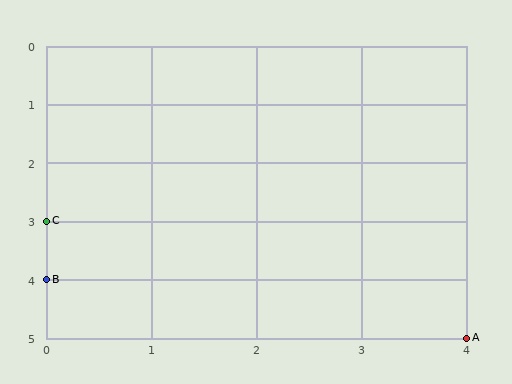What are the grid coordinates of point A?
Point A is at grid coordinates (4, 5).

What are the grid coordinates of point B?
Point B is at grid coordinates (0, 4).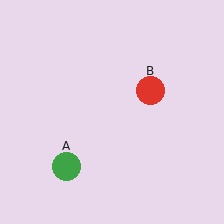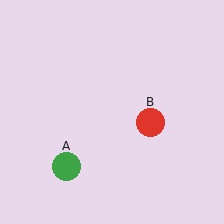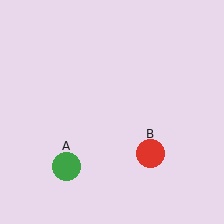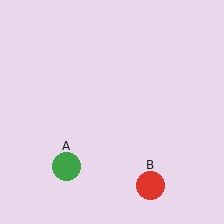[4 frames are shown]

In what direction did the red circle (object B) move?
The red circle (object B) moved down.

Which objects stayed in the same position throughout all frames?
Green circle (object A) remained stationary.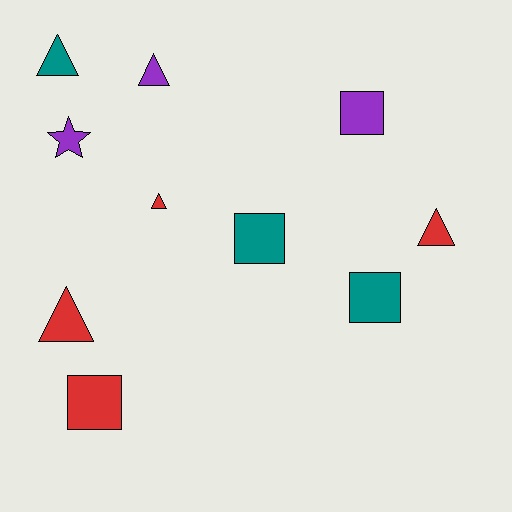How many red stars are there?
There are no red stars.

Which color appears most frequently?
Red, with 4 objects.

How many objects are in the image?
There are 10 objects.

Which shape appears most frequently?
Triangle, with 5 objects.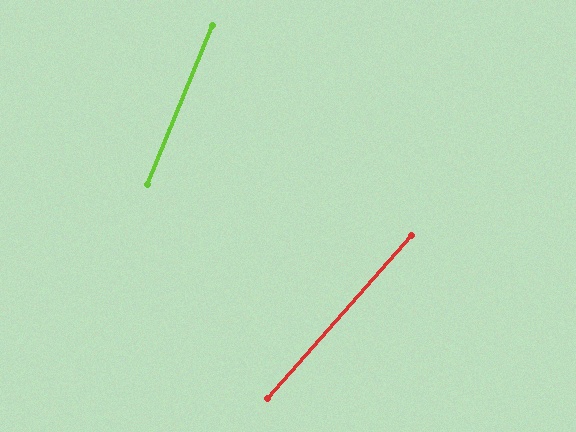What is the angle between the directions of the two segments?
Approximately 19 degrees.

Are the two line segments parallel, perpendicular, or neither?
Neither parallel nor perpendicular — they differ by about 19°.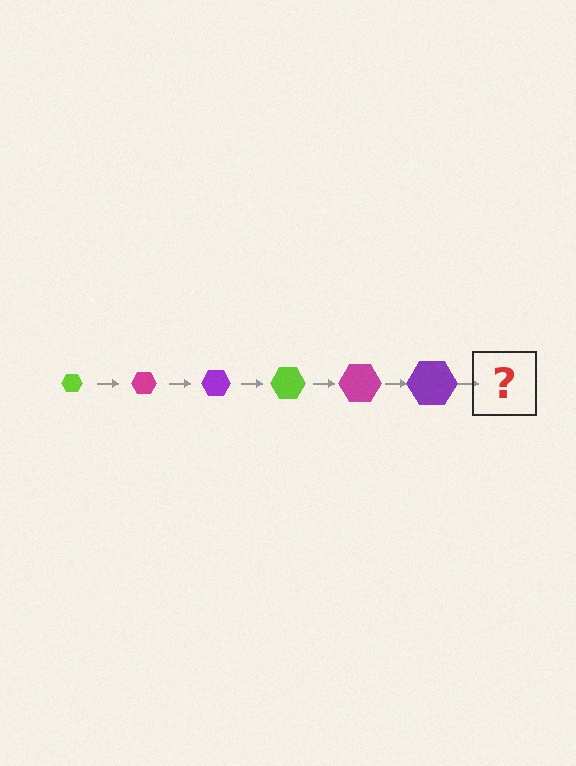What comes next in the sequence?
The next element should be a lime hexagon, larger than the previous one.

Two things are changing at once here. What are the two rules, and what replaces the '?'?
The two rules are that the hexagon grows larger each step and the color cycles through lime, magenta, and purple. The '?' should be a lime hexagon, larger than the previous one.